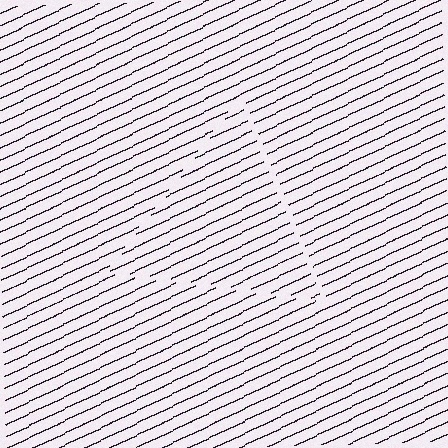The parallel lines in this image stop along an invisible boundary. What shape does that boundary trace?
An illusory triangle. The interior of the shape contains the same grating, shifted by half a period — the contour is defined by the phase discontinuity where line-ends from the inner and outer gratings abut.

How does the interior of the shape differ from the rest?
The interior of the shape contains the same grating, shifted by half a period — the contour is defined by the phase discontinuity where line-ends from the inner and outer gratings abut.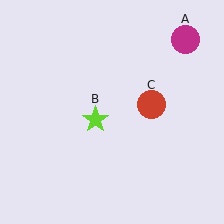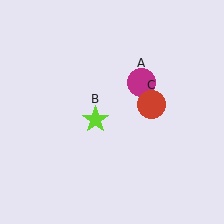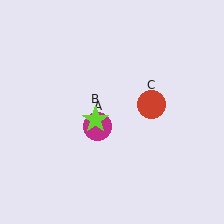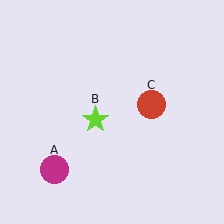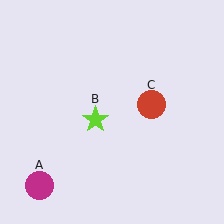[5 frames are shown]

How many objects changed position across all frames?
1 object changed position: magenta circle (object A).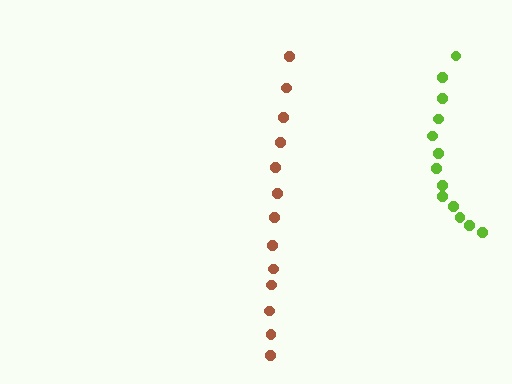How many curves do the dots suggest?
There are 2 distinct paths.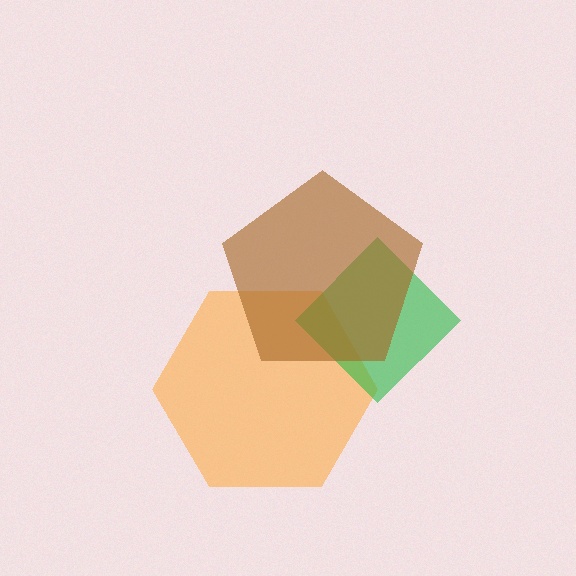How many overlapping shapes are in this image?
There are 3 overlapping shapes in the image.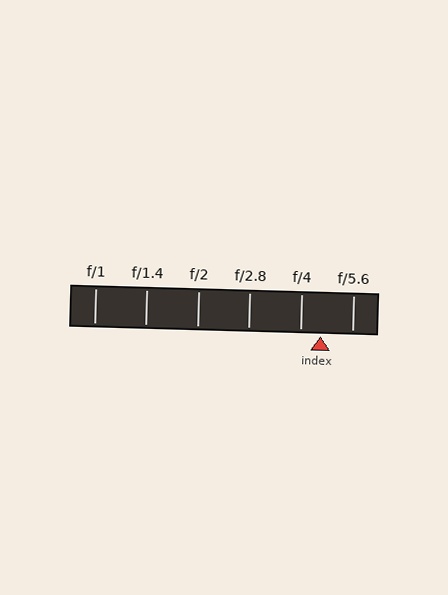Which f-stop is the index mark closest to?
The index mark is closest to f/4.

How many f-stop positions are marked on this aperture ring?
There are 6 f-stop positions marked.